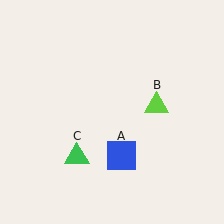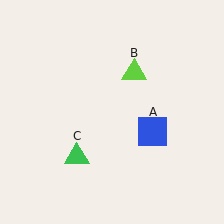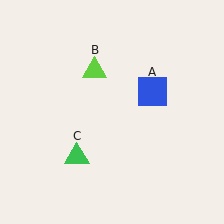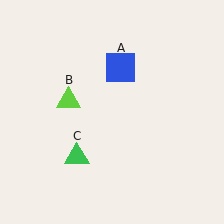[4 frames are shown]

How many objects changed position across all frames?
2 objects changed position: blue square (object A), lime triangle (object B).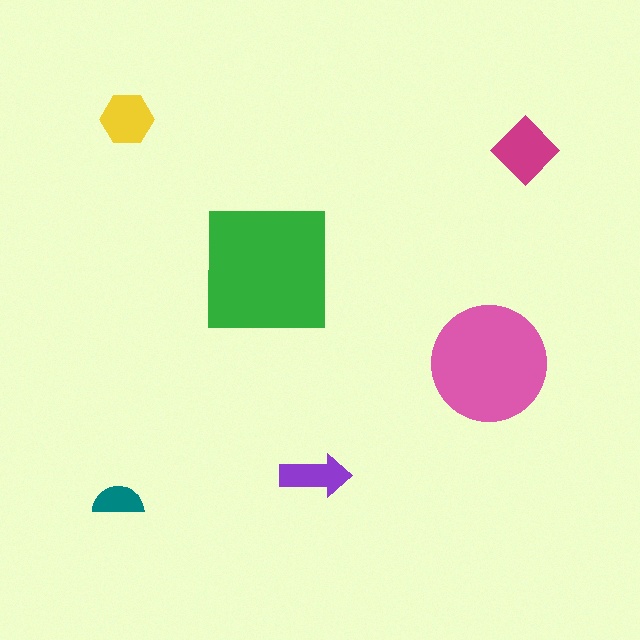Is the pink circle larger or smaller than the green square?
Smaller.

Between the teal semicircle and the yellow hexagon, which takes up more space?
The yellow hexagon.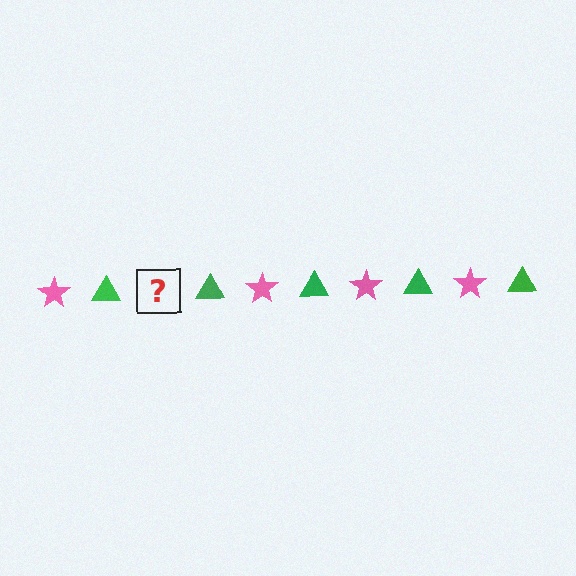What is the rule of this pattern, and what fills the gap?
The rule is that the pattern alternates between pink star and green triangle. The gap should be filled with a pink star.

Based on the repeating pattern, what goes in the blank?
The blank should be a pink star.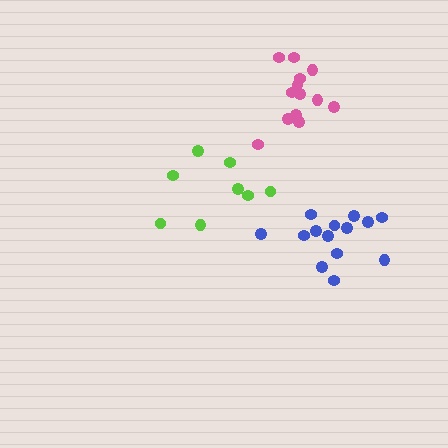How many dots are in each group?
Group 1: 8 dots, Group 2: 14 dots, Group 3: 13 dots (35 total).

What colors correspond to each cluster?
The clusters are colored: lime, blue, pink.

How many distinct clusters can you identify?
There are 3 distinct clusters.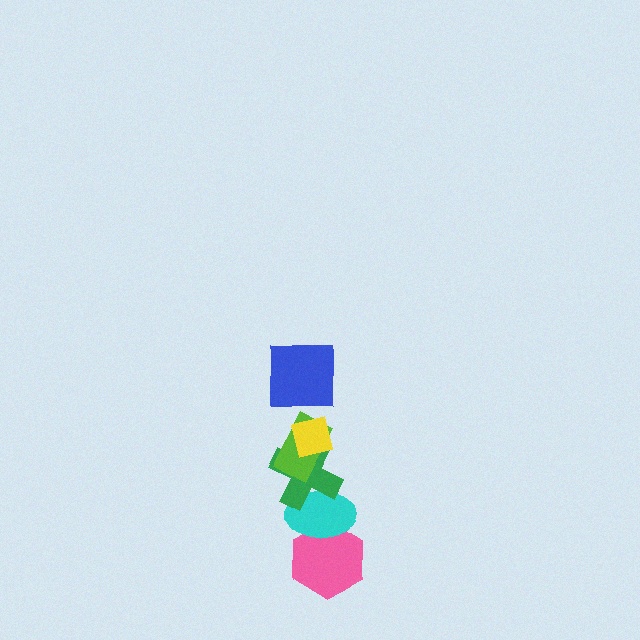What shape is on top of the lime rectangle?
The yellow square is on top of the lime rectangle.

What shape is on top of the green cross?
The lime rectangle is on top of the green cross.